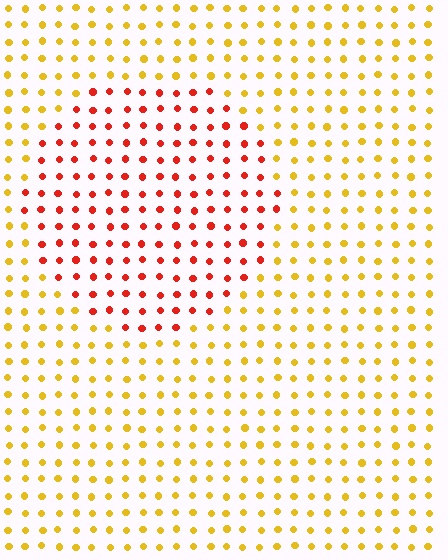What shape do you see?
I see a circle.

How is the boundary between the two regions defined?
The boundary is defined purely by a slight shift in hue (about 47 degrees). Spacing, size, and orientation are identical on both sides.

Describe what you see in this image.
The image is filled with small yellow elements in a uniform arrangement. A circle-shaped region is visible where the elements are tinted to a slightly different hue, forming a subtle color boundary.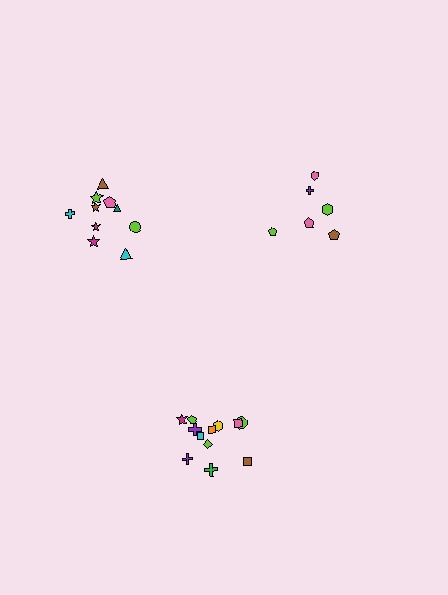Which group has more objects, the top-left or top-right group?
The top-left group.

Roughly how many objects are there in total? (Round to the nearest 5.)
Roughly 30 objects in total.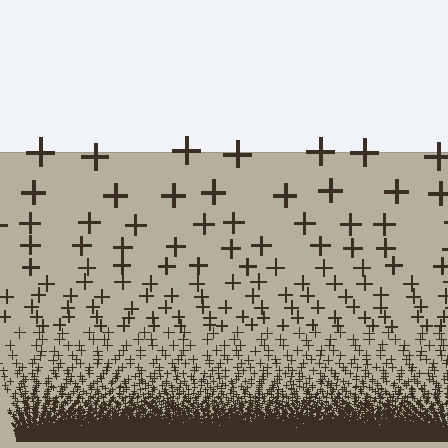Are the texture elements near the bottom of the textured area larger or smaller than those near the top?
Smaller. The gradient is inverted — elements near the bottom are smaller and denser.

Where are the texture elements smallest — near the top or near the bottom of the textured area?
Near the bottom.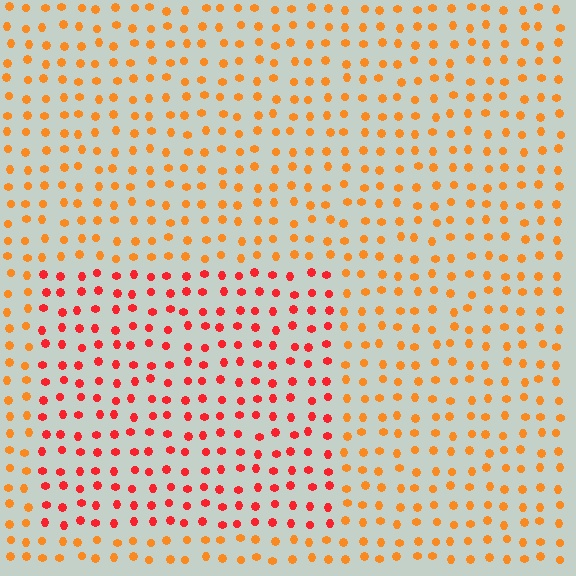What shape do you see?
I see a rectangle.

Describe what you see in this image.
The image is filled with small orange elements in a uniform arrangement. A rectangle-shaped region is visible where the elements are tinted to a slightly different hue, forming a subtle color boundary.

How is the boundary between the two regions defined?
The boundary is defined purely by a slight shift in hue (about 33 degrees). Spacing, size, and orientation are identical on both sides.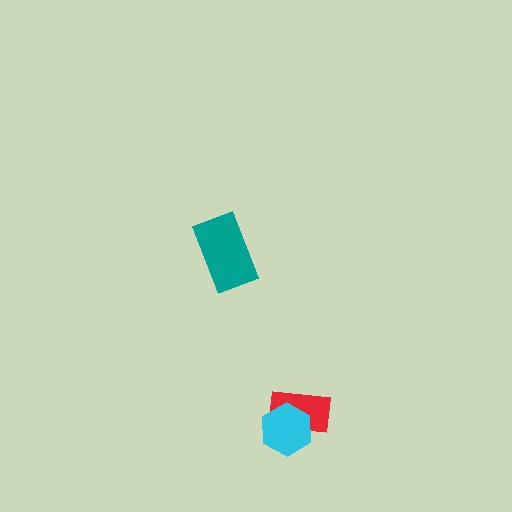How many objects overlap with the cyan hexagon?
1 object overlaps with the cyan hexagon.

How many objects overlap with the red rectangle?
1 object overlaps with the red rectangle.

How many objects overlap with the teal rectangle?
0 objects overlap with the teal rectangle.